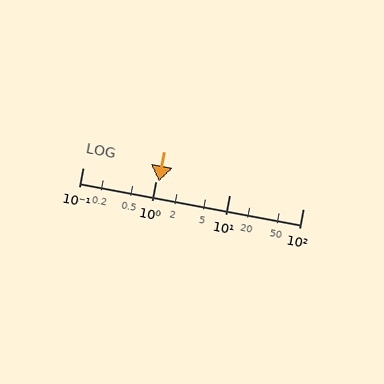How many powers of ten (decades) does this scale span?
The scale spans 3 decades, from 0.1 to 100.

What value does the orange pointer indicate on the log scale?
The pointer indicates approximately 1.1.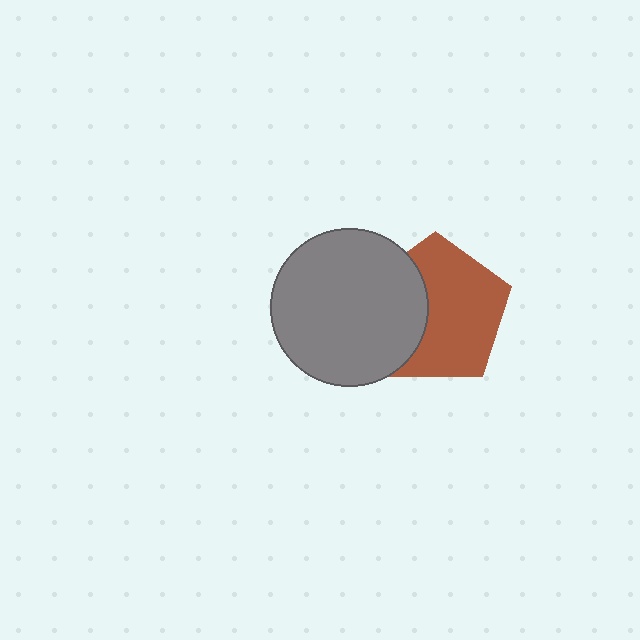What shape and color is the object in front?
The object in front is a gray circle.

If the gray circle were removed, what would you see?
You would see the complete brown pentagon.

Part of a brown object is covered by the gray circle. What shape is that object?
It is a pentagon.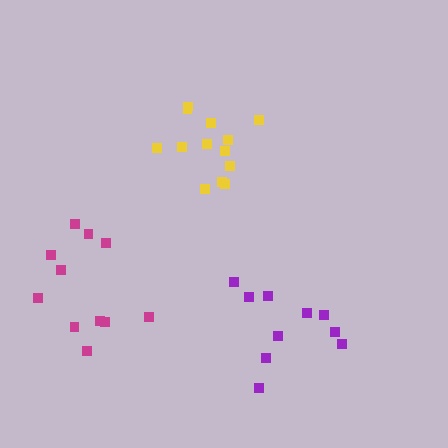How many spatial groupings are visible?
There are 3 spatial groupings.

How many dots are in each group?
Group 1: 10 dots, Group 2: 13 dots, Group 3: 11 dots (34 total).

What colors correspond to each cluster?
The clusters are colored: purple, yellow, magenta.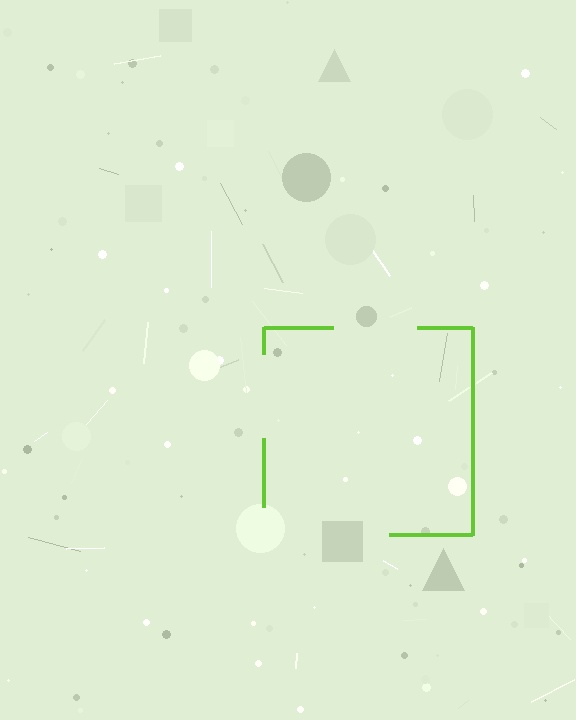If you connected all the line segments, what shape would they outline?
They would outline a square.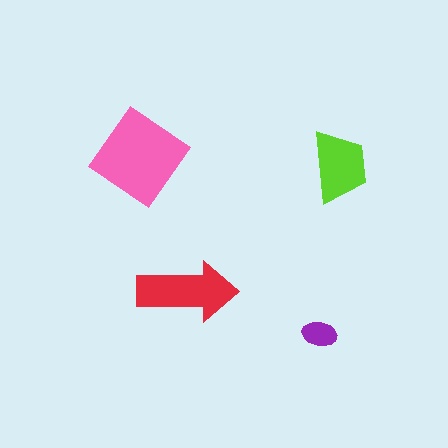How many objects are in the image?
There are 4 objects in the image.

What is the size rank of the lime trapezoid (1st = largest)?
3rd.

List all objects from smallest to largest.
The purple ellipse, the lime trapezoid, the red arrow, the pink diamond.